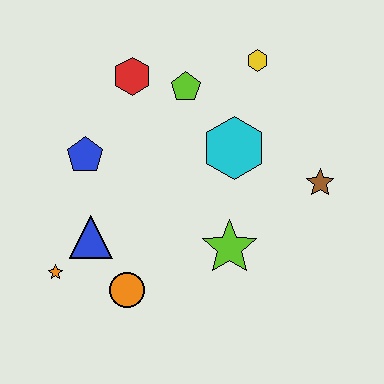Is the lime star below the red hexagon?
Yes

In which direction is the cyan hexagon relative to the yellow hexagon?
The cyan hexagon is below the yellow hexagon.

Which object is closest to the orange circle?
The blue triangle is closest to the orange circle.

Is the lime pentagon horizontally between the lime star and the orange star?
Yes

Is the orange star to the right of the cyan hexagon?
No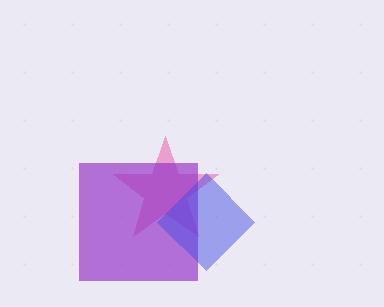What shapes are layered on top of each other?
The layered shapes are: a pink star, a purple square, a blue diamond.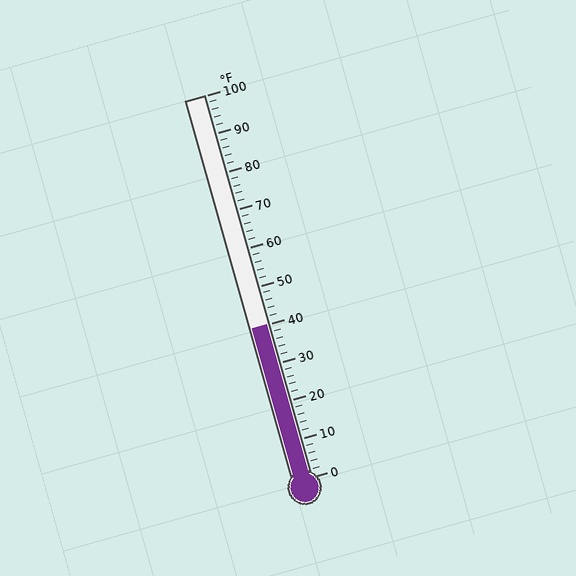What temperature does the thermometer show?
The thermometer shows approximately 40°F.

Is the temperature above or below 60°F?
The temperature is below 60°F.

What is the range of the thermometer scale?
The thermometer scale ranges from 0°F to 100°F.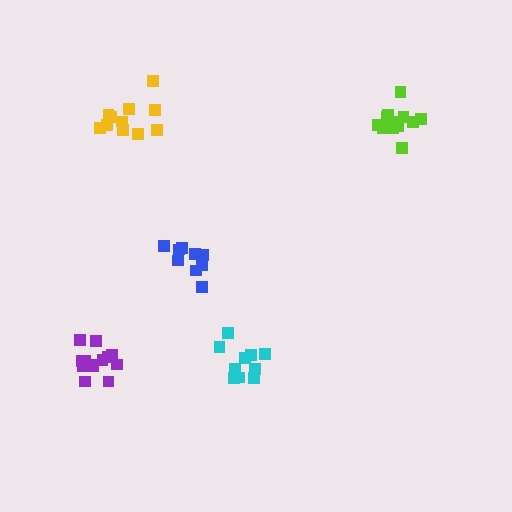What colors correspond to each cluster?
The clusters are colored: blue, cyan, yellow, lime, purple.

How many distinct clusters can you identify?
There are 5 distinct clusters.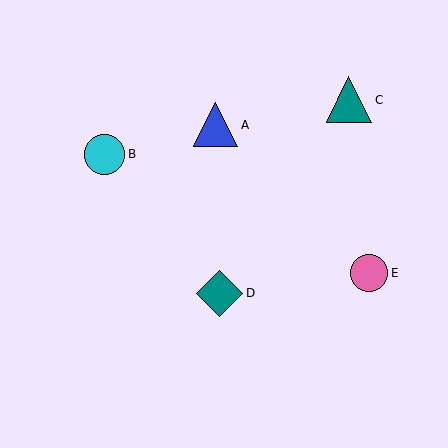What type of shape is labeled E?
Shape E is a pink circle.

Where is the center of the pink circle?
The center of the pink circle is at (369, 273).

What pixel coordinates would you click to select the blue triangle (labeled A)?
Click at (216, 125) to select the blue triangle A.